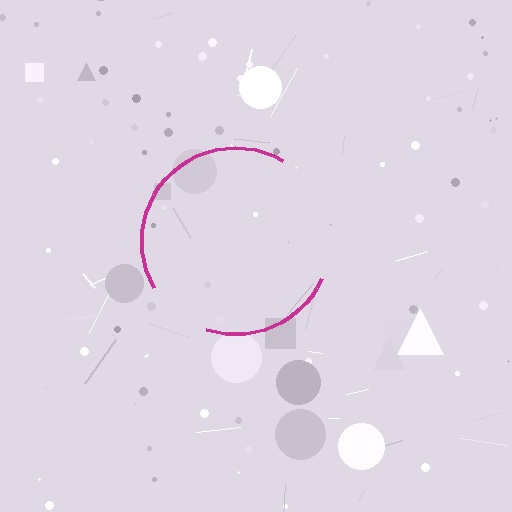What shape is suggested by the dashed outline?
The dashed outline suggests a circle.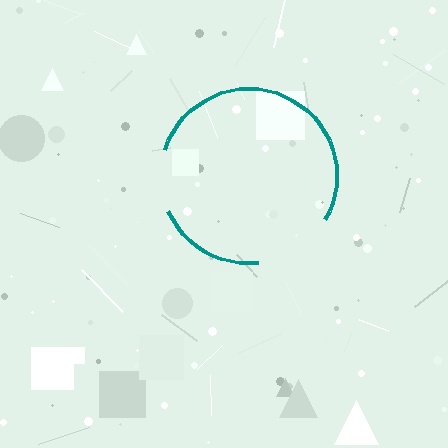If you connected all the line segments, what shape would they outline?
They would outline a circle.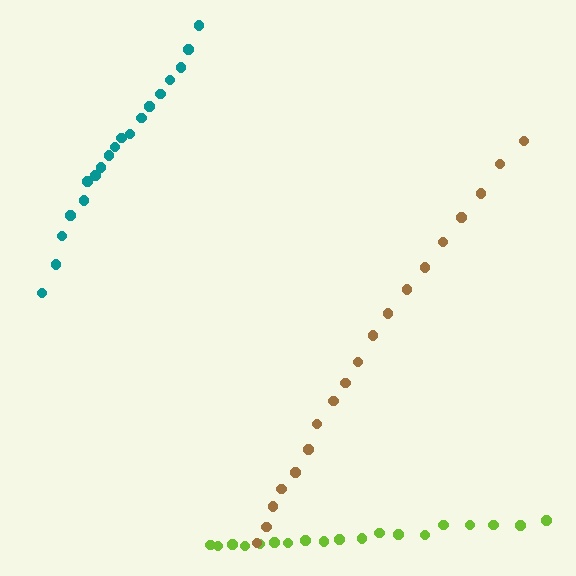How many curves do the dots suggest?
There are 3 distinct paths.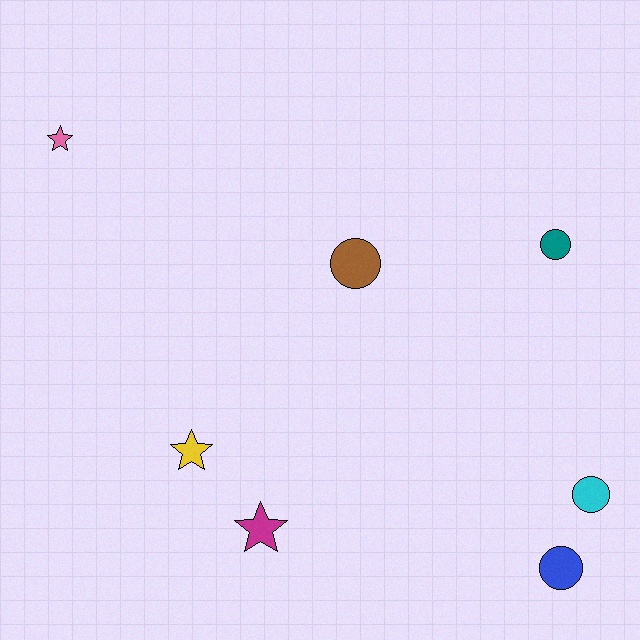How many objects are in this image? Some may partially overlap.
There are 7 objects.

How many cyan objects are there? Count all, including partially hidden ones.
There is 1 cyan object.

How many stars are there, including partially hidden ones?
There are 3 stars.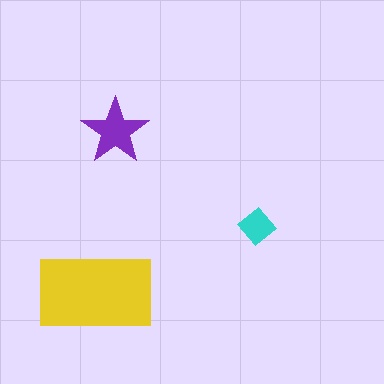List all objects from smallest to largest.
The cyan diamond, the purple star, the yellow rectangle.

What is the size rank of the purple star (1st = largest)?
2nd.